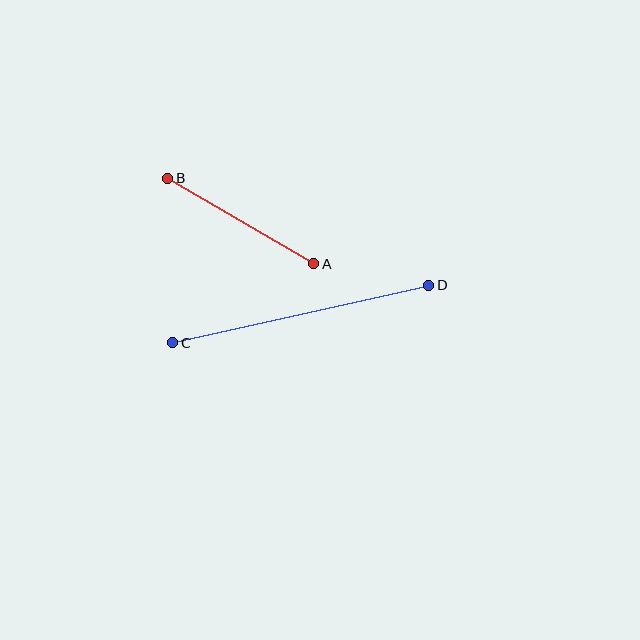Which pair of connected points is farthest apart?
Points C and D are farthest apart.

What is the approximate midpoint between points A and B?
The midpoint is at approximately (241, 221) pixels.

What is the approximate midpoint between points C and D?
The midpoint is at approximately (301, 314) pixels.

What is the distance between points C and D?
The distance is approximately 262 pixels.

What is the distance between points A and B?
The distance is approximately 169 pixels.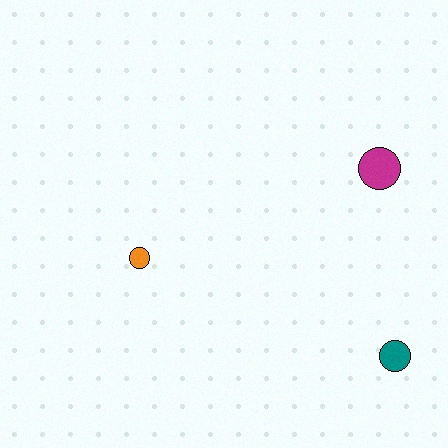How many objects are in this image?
There are 3 objects.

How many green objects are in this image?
There are no green objects.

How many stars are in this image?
There are no stars.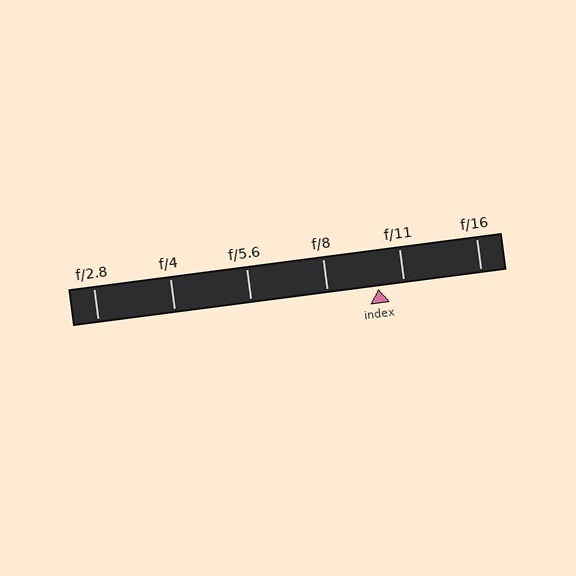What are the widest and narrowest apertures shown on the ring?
The widest aperture shown is f/2.8 and the narrowest is f/16.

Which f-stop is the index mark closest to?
The index mark is closest to f/11.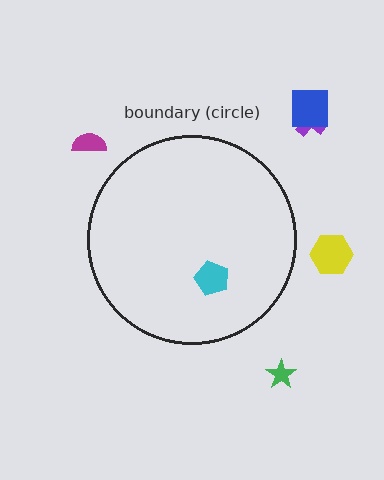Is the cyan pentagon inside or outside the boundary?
Inside.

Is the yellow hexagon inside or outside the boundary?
Outside.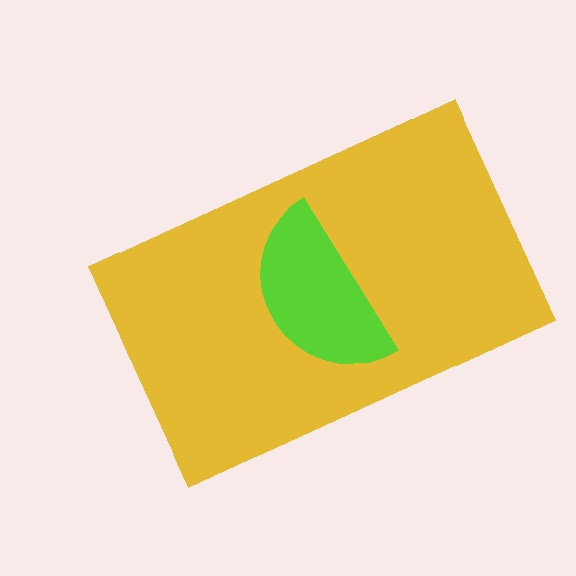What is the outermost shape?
The yellow rectangle.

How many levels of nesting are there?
2.